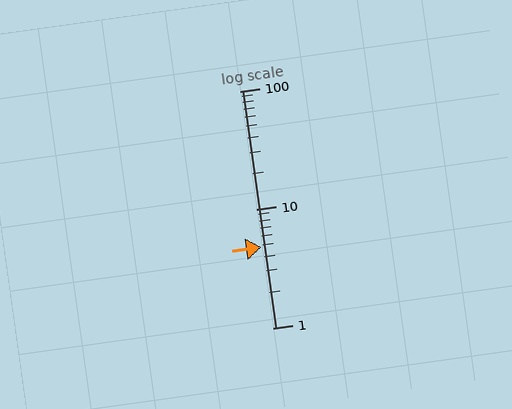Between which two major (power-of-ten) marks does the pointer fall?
The pointer is between 1 and 10.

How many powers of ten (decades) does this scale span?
The scale spans 2 decades, from 1 to 100.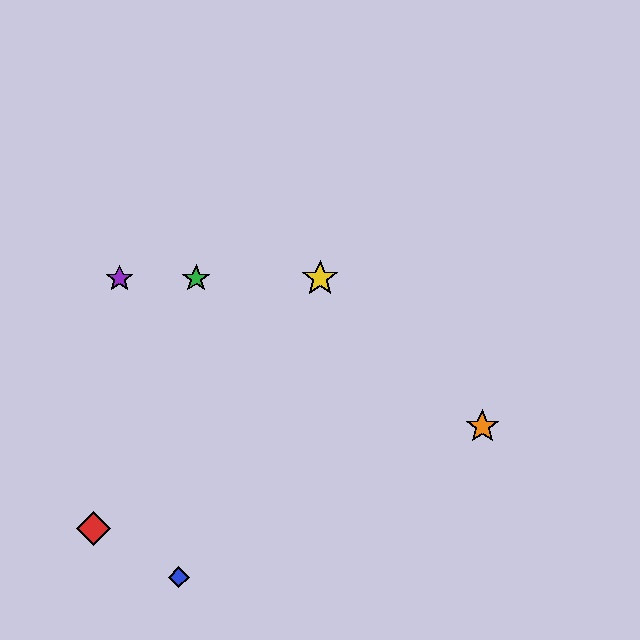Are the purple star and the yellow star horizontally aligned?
Yes, both are at y≈278.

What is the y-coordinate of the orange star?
The orange star is at y≈427.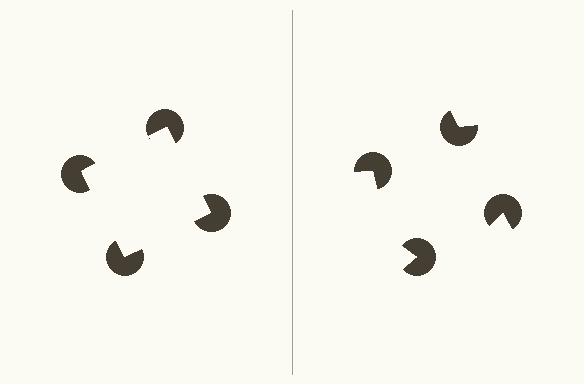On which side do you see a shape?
An illusory square appears on the left side. On the right side the wedge cuts are rotated, so no coherent shape forms.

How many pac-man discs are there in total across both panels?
8 — 4 on each side.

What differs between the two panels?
The pac-man discs are positioned identically on both sides; only the wedge orientations differ. On the left they align to a square; on the right they are misaligned.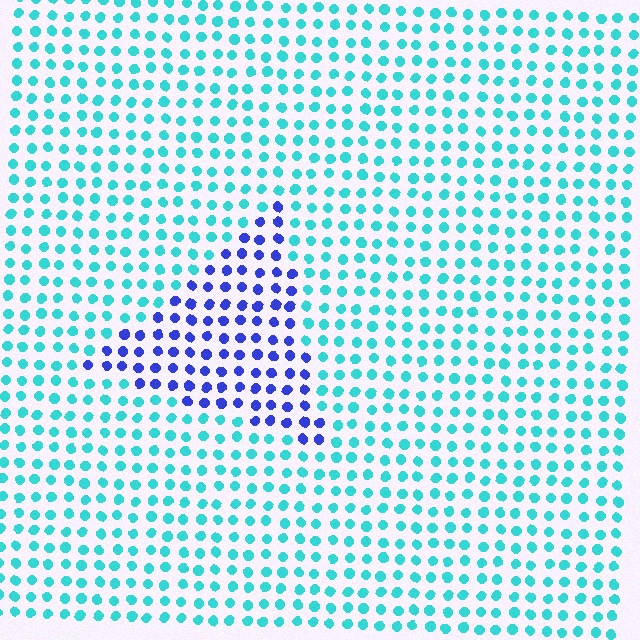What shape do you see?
I see a triangle.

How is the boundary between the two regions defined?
The boundary is defined purely by a slight shift in hue (about 58 degrees). Spacing, size, and orientation are identical on both sides.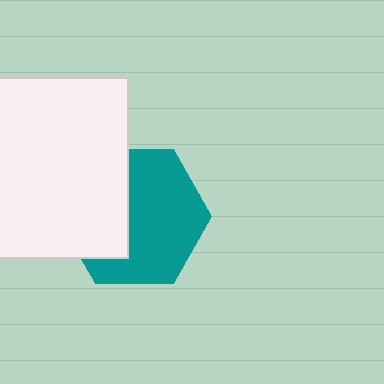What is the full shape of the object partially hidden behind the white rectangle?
The partially hidden object is a teal hexagon.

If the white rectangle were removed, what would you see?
You would see the complete teal hexagon.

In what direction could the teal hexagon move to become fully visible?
The teal hexagon could move right. That would shift it out from behind the white rectangle entirely.